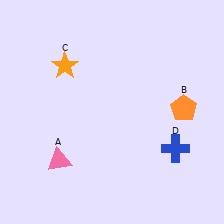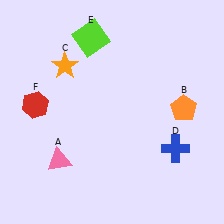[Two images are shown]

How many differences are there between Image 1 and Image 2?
There are 2 differences between the two images.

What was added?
A lime square (E), a red hexagon (F) were added in Image 2.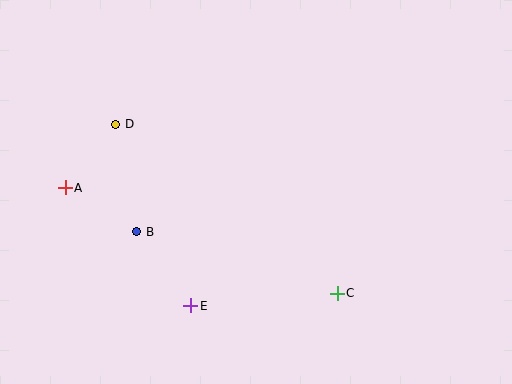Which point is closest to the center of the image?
Point B at (137, 232) is closest to the center.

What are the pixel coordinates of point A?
Point A is at (65, 188).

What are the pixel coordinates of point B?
Point B is at (137, 232).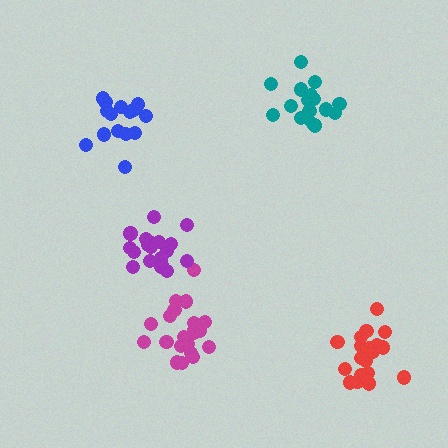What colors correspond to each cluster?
The clusters are colored: blue, teal, magenta, red, purple.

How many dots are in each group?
Group 1: 15 dots, Group 2: 17 dots, Group 3: 21 dots, Group 4: 20 dots, Group 5: 20 dots (93 total).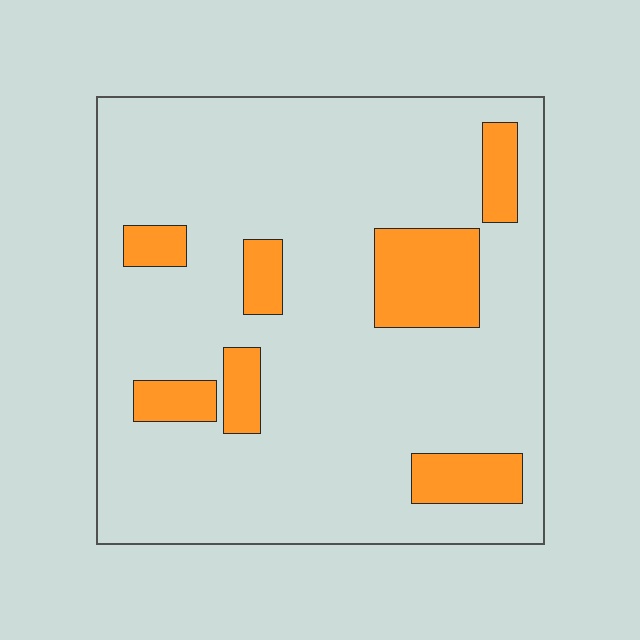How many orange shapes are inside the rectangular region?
7.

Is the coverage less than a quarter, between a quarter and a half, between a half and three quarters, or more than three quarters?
Less than a quarter.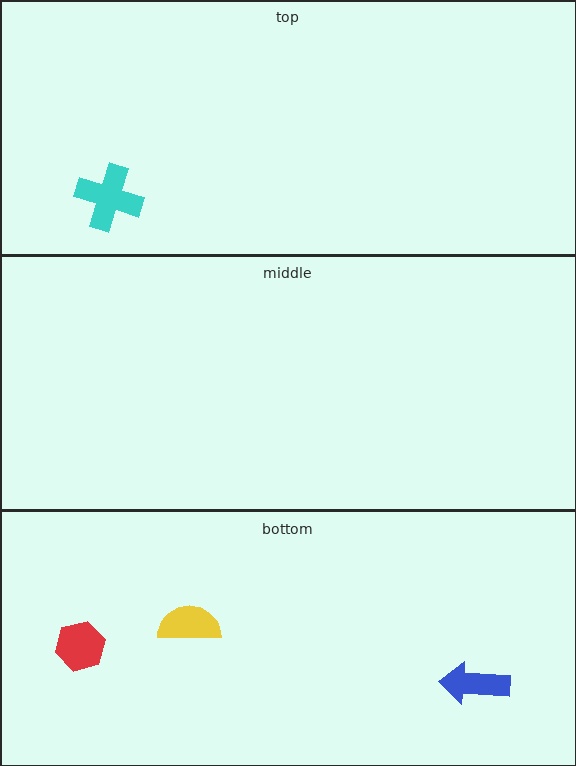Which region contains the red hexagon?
The bottom region.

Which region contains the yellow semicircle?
The bottom region.